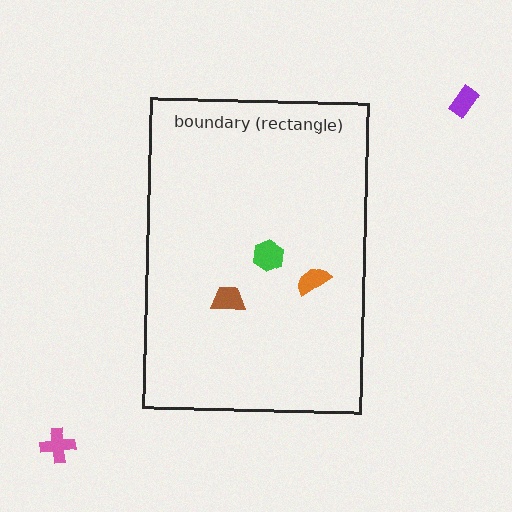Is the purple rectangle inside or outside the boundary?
Outside.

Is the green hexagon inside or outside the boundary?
Inside.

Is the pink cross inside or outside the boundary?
Outside.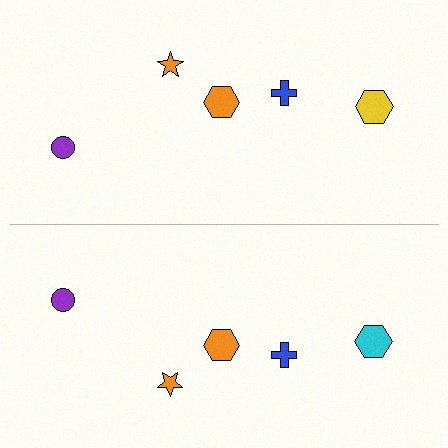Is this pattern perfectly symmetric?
No, the pattern is not perfectly symmetric. The cyan hexagon on the bottom side breaks the symmetry — its mirror counterpart is yellow.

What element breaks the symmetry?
The cyan hexagon on the bottom side breaks the symmetry — its mirror counterpart is yellow.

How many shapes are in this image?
There are 10 shapes in this image.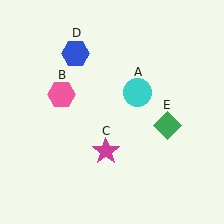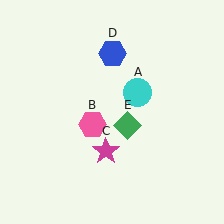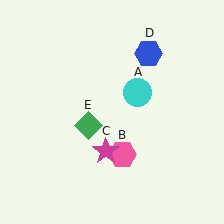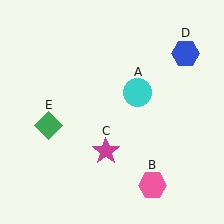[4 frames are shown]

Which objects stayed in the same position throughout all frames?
Cyan circle (object A) and magenta star (object C) remained stationary.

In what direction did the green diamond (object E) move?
The green diamond (object E) moved left.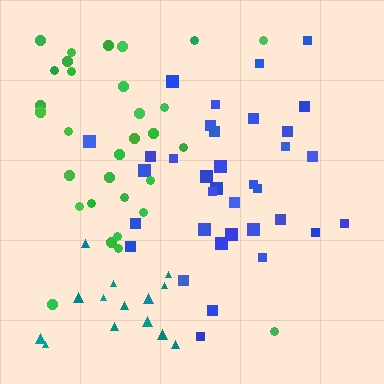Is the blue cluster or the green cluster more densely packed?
Blue.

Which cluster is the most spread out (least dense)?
Teal.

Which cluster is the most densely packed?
Blue.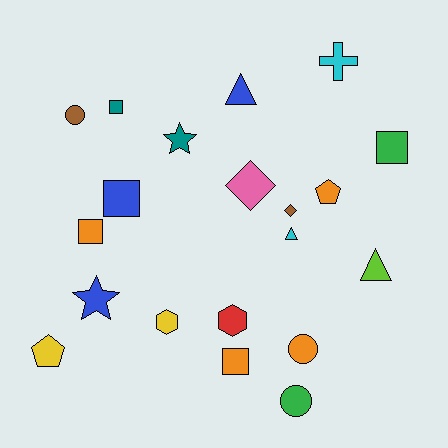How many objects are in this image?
There are 20 objects.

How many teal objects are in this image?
There are 2 teal objects.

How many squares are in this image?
There are 5 squares.